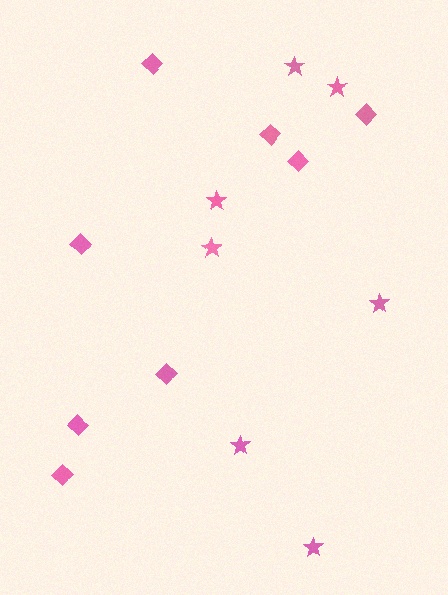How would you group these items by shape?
There are 2 groups: one group of diamonds (8) and one group of stars (7).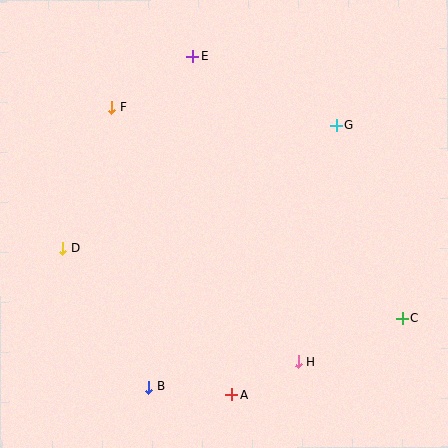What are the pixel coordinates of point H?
Point H is at (298, 362).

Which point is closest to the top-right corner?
Point G is closest to the top-right corner.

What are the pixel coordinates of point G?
Point G is at (336, 125).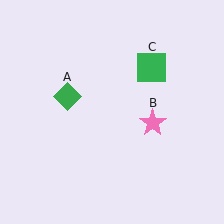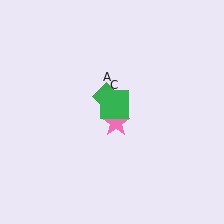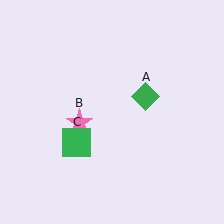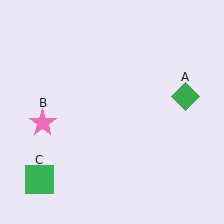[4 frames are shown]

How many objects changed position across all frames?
3 objects changed position: green diamond (object A), pink star (object B), green square (object C).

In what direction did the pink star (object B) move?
The pink star (object B) moved left.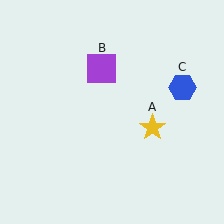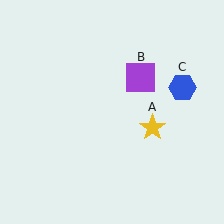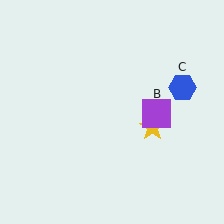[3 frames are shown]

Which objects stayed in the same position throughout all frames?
Yellow star (object A) and blue hexagon (object C) remained stationary.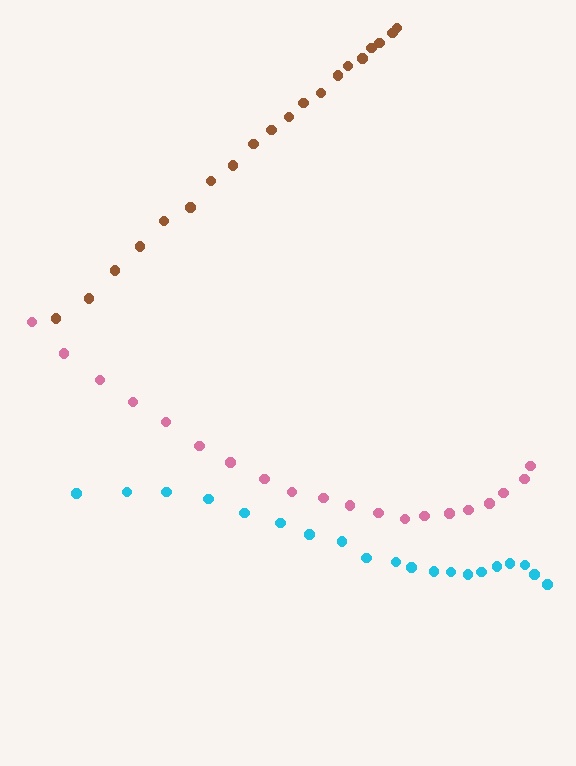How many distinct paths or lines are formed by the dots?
There are 3 distinct paths.